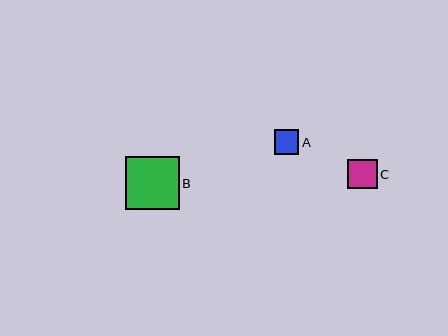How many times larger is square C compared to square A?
Square C is approximately 1.2 times the size of square A.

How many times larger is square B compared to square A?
Square B is approximately 2.2 times the size of square A.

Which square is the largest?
Square B is the largest with a size of approximately 54 pixels.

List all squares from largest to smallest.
From largest to smallest: B, C, A.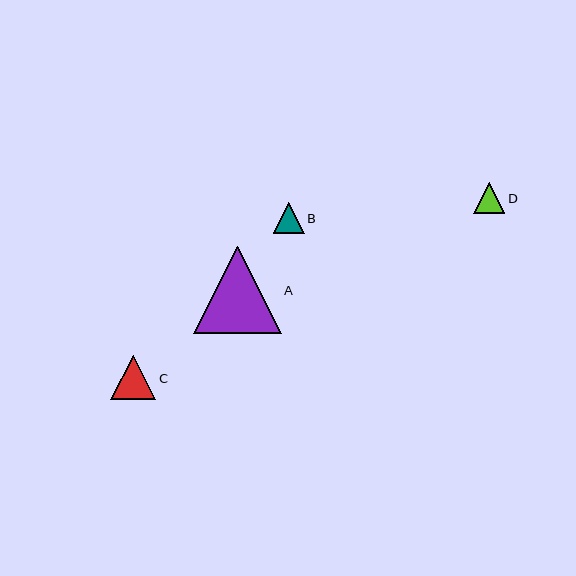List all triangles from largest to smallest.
From largest to smallest: A, C, D, B.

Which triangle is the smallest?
Triangle B is the smallest with a size of approximately 31 pixels.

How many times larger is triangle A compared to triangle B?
Triangle A is approximately 2.9 times the size of triangle B.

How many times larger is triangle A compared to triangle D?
Triangle A is approximately 2.8 times the size of triangle D.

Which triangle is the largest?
Triangle A is the largest with a size of approximately 88 pixels.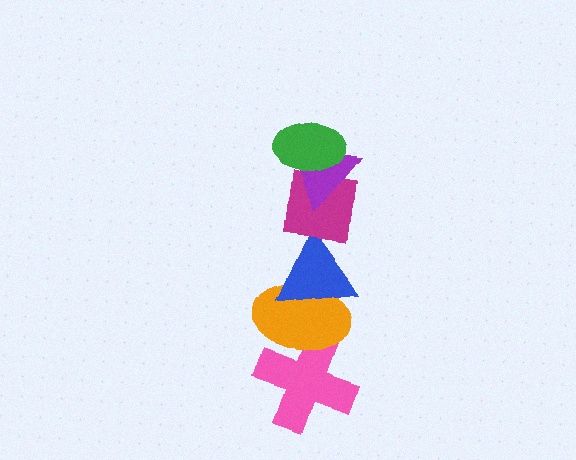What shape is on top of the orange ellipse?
The blue triangle is on top of the orange ellipse.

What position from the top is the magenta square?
The magenta square is 3rd from the top.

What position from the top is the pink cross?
The pink cross is 6th from the top.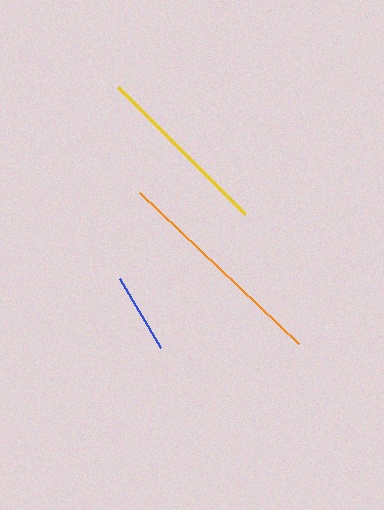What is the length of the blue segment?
The blue segment is approximately 80 pixels long.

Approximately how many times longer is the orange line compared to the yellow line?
The orange line is approximately 1.2 times the length of the yellow line.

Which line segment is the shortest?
The blue line is the shortest at approximately 80 pixels.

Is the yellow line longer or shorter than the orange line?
The orange line is longer than the yellow line.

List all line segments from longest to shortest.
From longest to shortest: orange, yellow, blue.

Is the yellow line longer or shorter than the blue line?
The yellow line is longer than the blue line.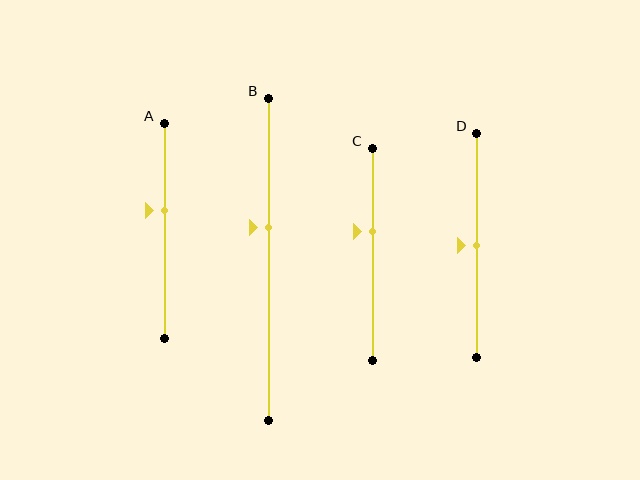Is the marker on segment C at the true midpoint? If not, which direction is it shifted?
No, the marker on segment C is shifted upward by about 11% of the segment length.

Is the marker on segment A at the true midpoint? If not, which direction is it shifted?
No, the marker on segment A is shifted upward by about 10% of the segment length.